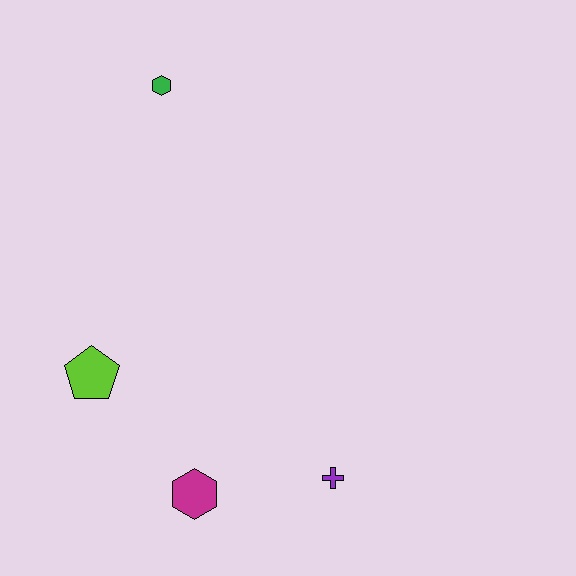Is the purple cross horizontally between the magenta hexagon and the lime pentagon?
No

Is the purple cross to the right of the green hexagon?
Yes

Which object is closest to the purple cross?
The magenta hexagon is closest to the purple cross.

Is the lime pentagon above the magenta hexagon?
Yes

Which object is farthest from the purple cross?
The green hexagon is farthest from the purple cross.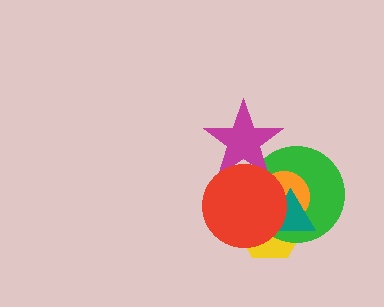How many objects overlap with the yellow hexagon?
4 objects overlap with the yellow hexagon.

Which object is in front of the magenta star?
The red circle is in front of the magenta star.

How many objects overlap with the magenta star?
2 objects overlap with the magenta star.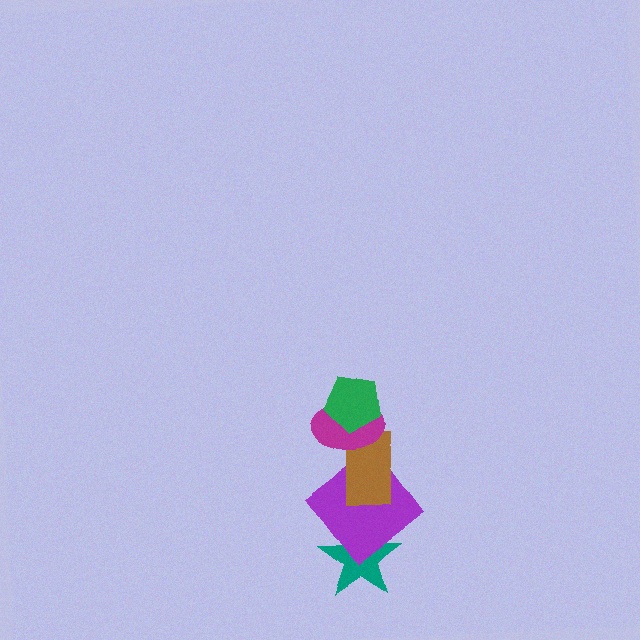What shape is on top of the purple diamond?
The brown rectangle is on top of the purple diamond.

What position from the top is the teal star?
The teal star is 5th from the top.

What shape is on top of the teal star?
The purple diamond is on top of the teal star.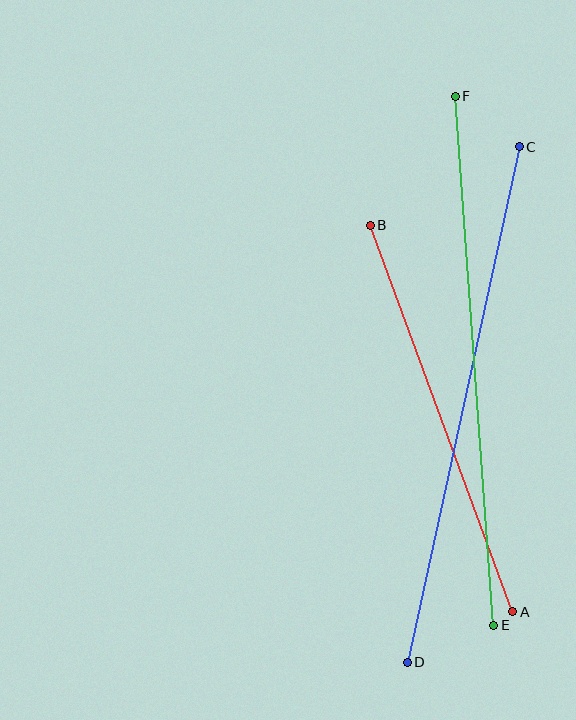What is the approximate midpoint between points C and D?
The midpoint is at approximately (463, 405) pixels.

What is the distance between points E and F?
The distance is approximately 530 pixels.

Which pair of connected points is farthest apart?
Points E and F are farthest apart.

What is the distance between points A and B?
The distance is approximately 412 pixels.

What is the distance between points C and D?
The distance is approximately 527 pixels.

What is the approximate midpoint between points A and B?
The midpoint is at approximately (441, 418) pixels.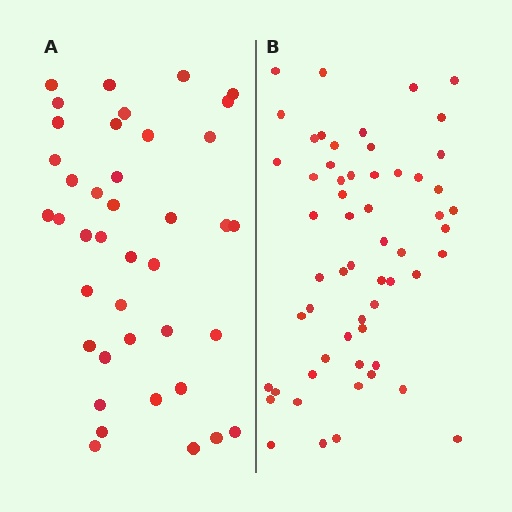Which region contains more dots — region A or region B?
Region B (the right region) has more dots.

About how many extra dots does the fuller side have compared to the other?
Region B has approximately 20 more dots than region A.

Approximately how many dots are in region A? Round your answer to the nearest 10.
About 40 dots.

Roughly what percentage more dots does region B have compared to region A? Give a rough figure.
About 45% more.